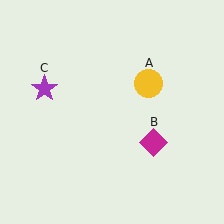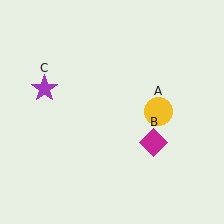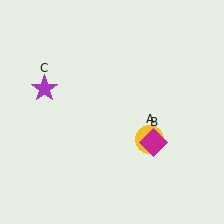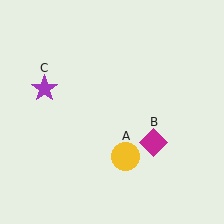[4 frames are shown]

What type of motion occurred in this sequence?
The yellow circle (object A) rotated clockwise around the center of the scene.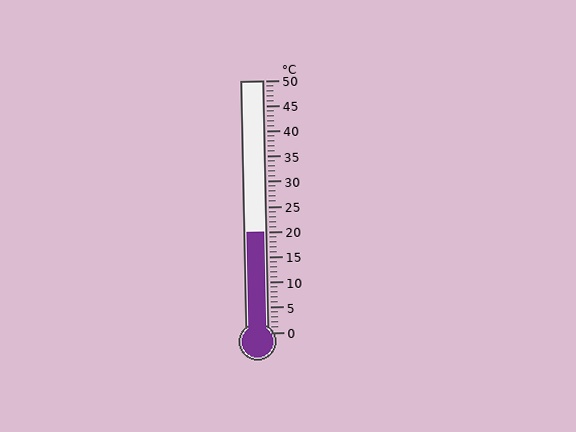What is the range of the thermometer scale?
The thermometer scale ranges from 0°C to 50°C.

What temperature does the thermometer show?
The thermometer shows approximately 20°C.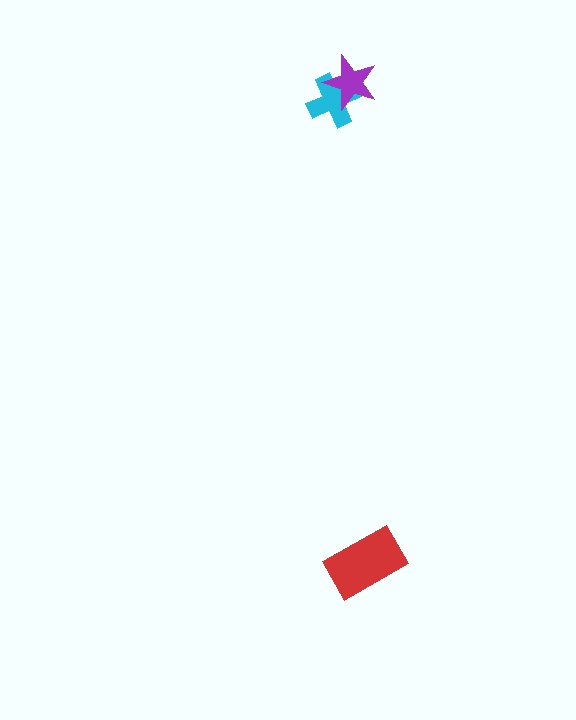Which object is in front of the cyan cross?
The purple star is in front of the cyan cross.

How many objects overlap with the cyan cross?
1 object overlaps with the cyan cross.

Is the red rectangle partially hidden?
No, no other shape covers it.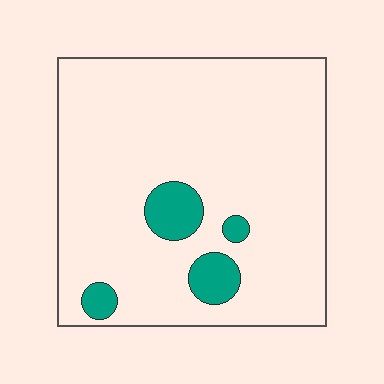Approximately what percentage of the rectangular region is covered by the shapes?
Approximately 10%.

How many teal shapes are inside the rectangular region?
4.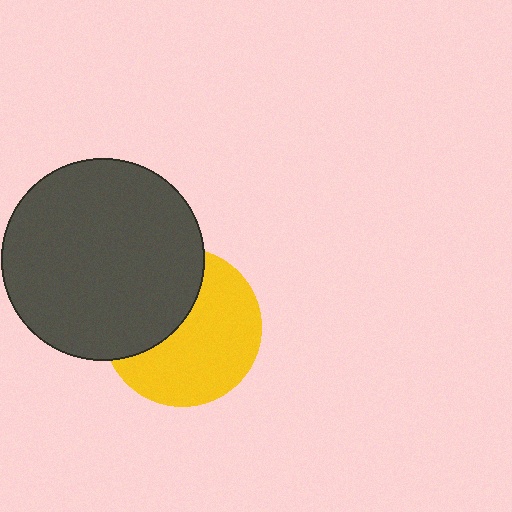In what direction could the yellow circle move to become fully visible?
The yellow circle could move toward the lower-right. That would shift it out from behind the dark gray circle entirely.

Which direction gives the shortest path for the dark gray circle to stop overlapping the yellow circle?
Moving toward the upper-left gives the shortest separation.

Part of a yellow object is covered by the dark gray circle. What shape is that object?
It is a circle.